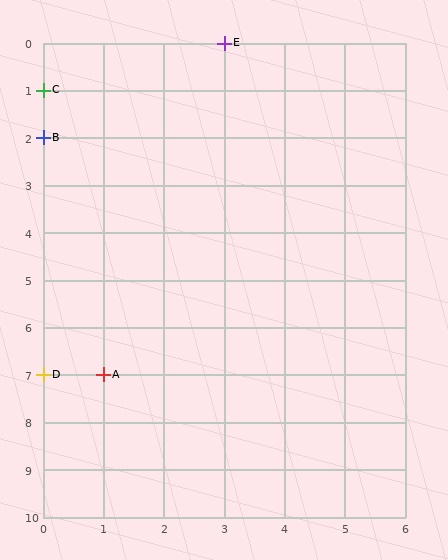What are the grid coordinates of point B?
Point B is at grid coordinates (0, 2).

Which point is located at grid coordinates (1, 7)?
Point A is at (1, 7).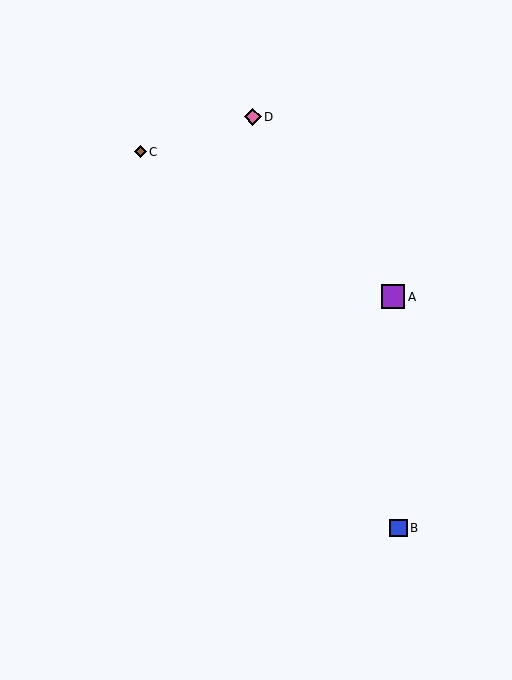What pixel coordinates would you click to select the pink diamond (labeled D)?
Click at (253, 117) to select the pink diamond D.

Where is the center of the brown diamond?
The center of the brown diamond is at (140, 152).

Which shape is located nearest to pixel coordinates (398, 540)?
The blue square (labeled B) at (399, 528) is nearest to that location.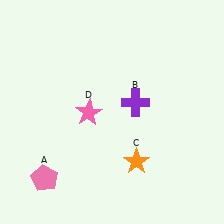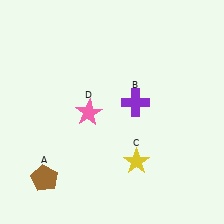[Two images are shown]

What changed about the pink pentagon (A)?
In Image 1, A is pink. In Image 2, it changed to brown.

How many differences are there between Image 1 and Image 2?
There are 2 differences between the two images.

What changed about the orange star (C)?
In Image 1, C is orange. In Image 2, it changed to yellow.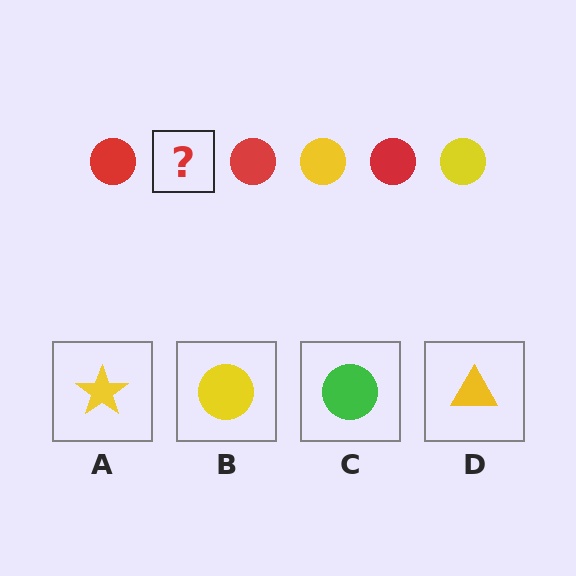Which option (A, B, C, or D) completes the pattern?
B.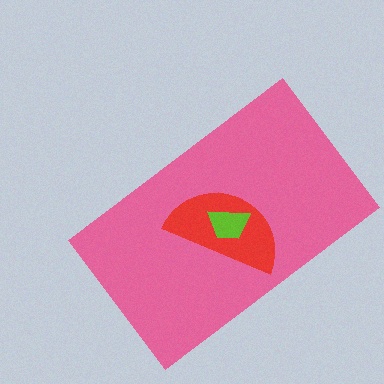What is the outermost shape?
The pink rectangle.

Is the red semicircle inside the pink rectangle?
Yes.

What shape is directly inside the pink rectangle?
The red semicircle.